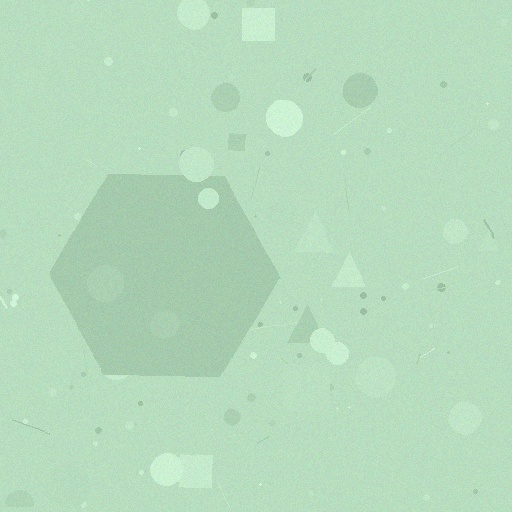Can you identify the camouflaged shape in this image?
The camouflaged shape is a hexagon.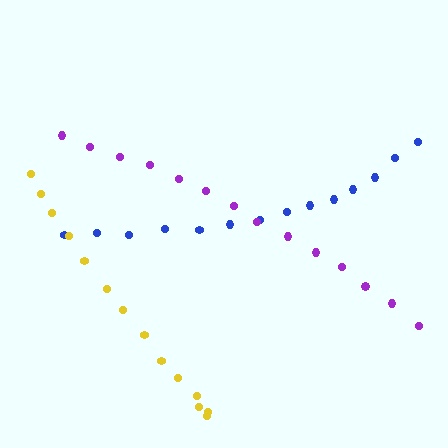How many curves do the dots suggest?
There are 3 distinct paths.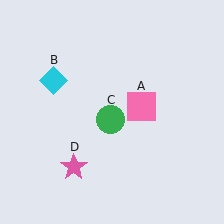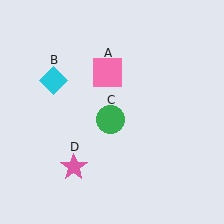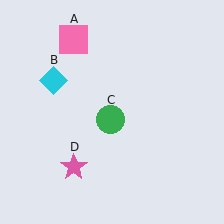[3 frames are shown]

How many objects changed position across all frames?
1 object changed position: pink square (object A).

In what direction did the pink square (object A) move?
The pink square (object A) moved up and to the left.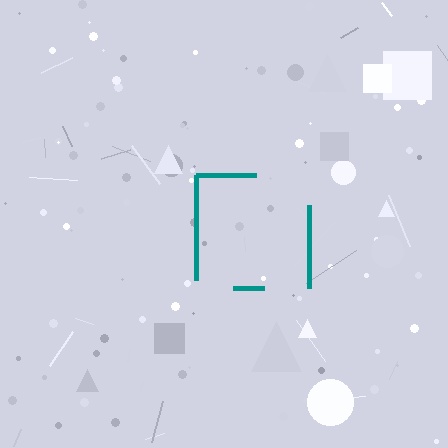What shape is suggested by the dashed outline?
The dashed outline suggests a square.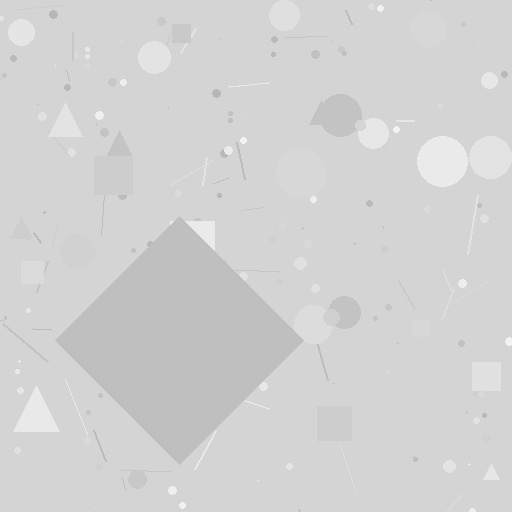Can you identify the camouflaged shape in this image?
The camouflaged shape is a diamond.